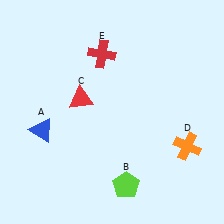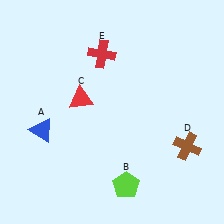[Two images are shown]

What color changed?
The cross (D) changed from orange in Image 1 to brown in Image 2.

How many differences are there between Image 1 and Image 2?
There is 1 difference between the two images.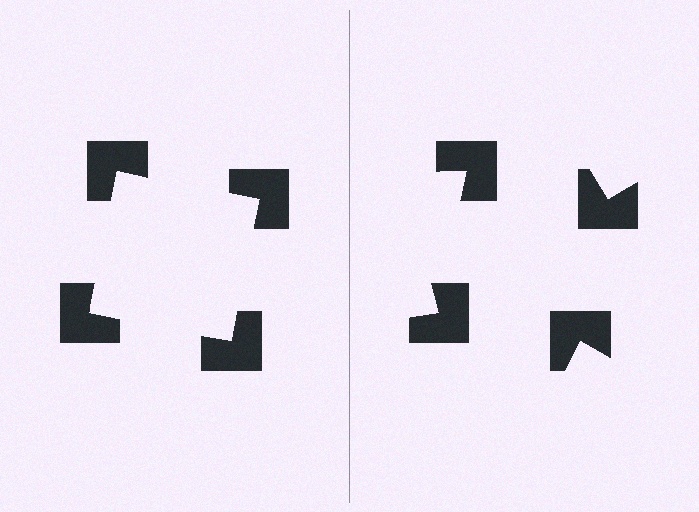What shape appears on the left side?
An illusory square.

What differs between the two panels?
The notched squares are positioned identically on both sides; only the wedge orientations differ. On the left they align to a square; on the right they are misaligned.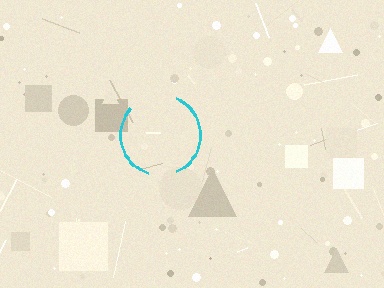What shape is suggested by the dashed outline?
The dashed outline suggests a circle.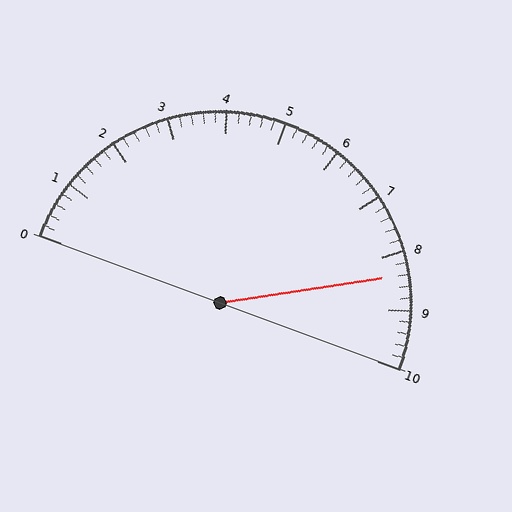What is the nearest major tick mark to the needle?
The nearest major tick mark is 8.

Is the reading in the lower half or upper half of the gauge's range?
The reading is in the upper half of the range (0 to 10).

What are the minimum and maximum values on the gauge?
The gauge ranges from 0 to 10.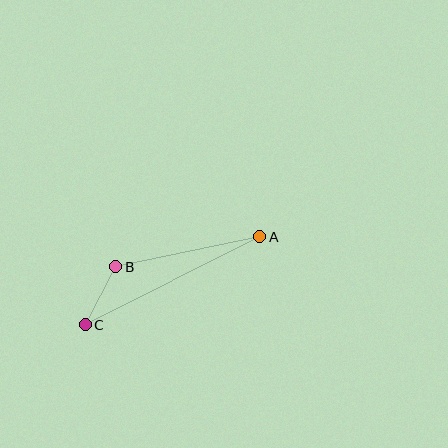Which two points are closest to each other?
Points B and C are closest to each other.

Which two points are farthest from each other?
Points A and C are farthest from each other.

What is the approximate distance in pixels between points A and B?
The distance between A and B is approximately 147 pixels.